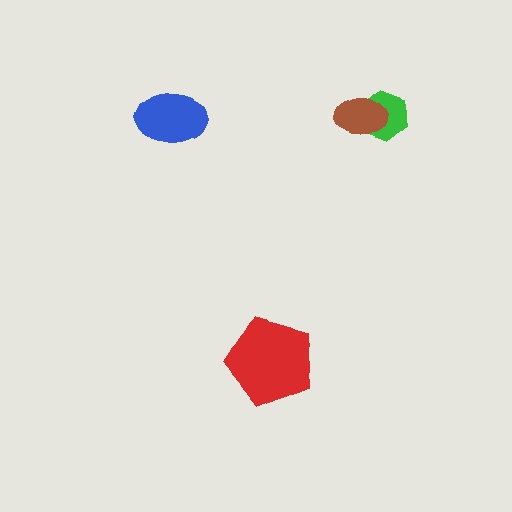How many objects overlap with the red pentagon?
0 objects overlap with the red pentagon.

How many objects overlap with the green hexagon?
1 object overlaps with the green hexagon.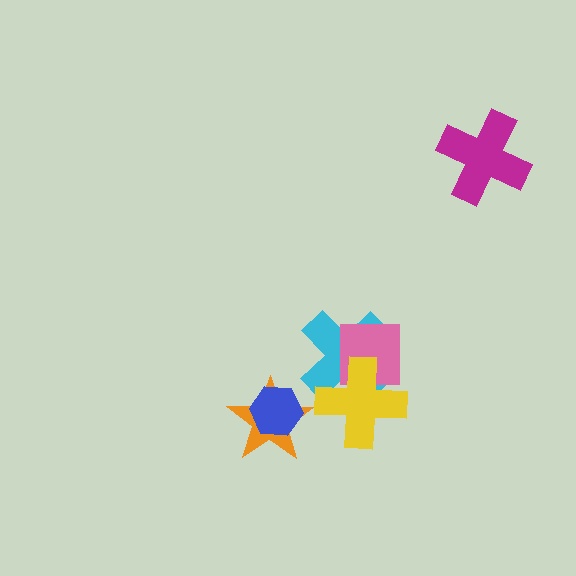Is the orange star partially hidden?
Yes, it is partially covered by another shape.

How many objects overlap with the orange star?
1 object overlaps with the orange star.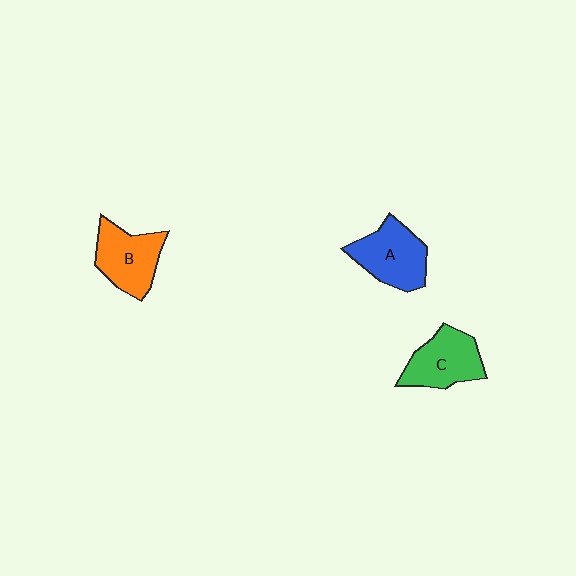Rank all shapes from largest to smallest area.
From largest to smallest: A (blue), B (orange), C (green).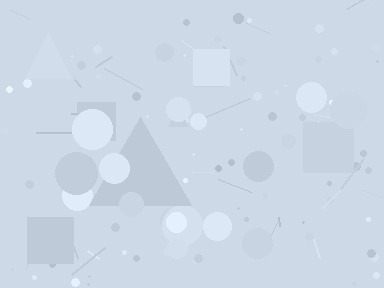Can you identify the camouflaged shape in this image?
The camouflaged shape is a triangle.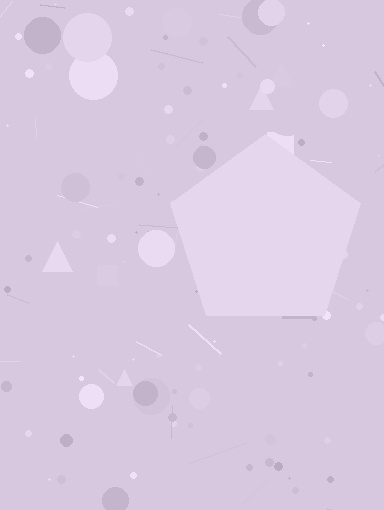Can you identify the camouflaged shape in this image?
The camouflaged shape is a pentagon.